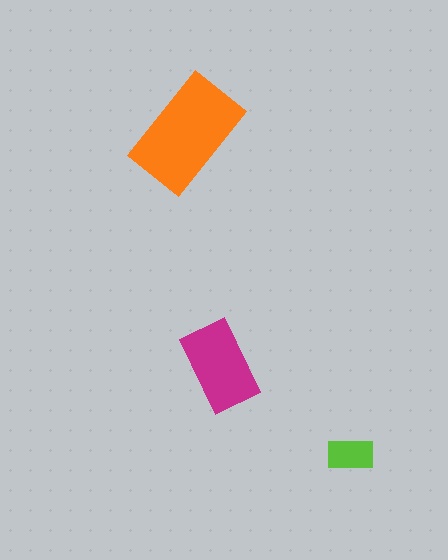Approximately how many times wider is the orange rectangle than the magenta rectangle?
About 1.5 times wider.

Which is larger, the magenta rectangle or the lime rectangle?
The magenta one.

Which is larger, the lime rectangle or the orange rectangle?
The orange one.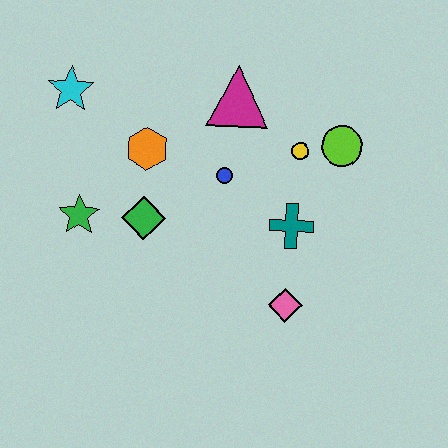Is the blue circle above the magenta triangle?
No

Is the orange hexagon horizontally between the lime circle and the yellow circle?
No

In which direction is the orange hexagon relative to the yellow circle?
The orange hexagon is to the left of the yellow circle.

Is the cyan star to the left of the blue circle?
Yes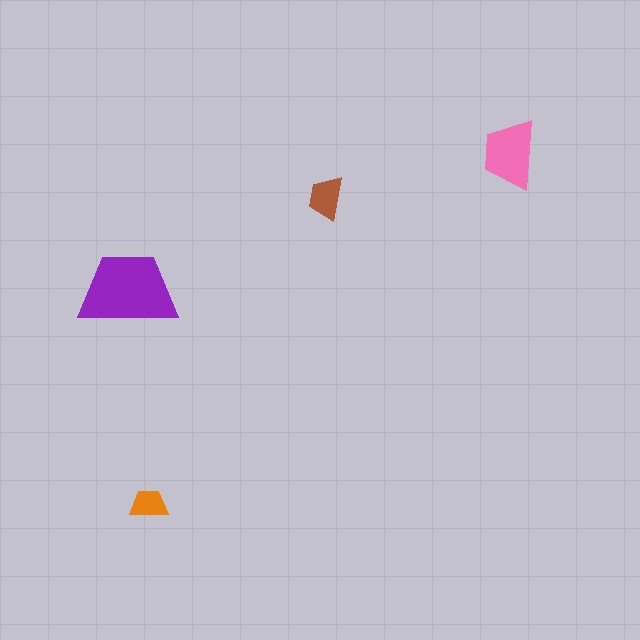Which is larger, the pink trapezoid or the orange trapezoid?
The pink one.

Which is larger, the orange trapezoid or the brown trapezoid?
The brown one.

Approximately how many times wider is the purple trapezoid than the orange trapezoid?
About 2.5 times wider.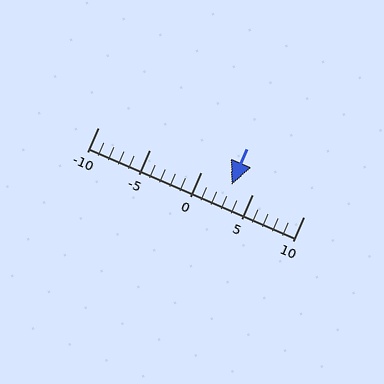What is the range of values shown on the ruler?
The ruler shows values from -10 to 10.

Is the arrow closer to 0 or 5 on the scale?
The arrow is closer to 5.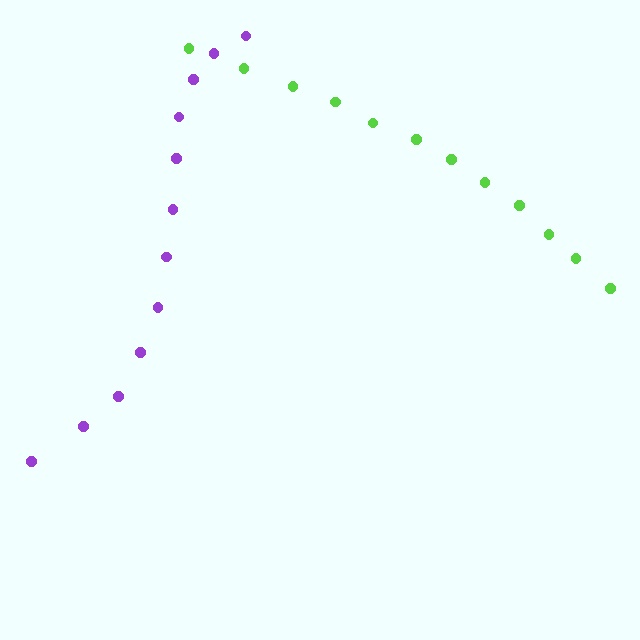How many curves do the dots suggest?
There are 2 distinct paths.